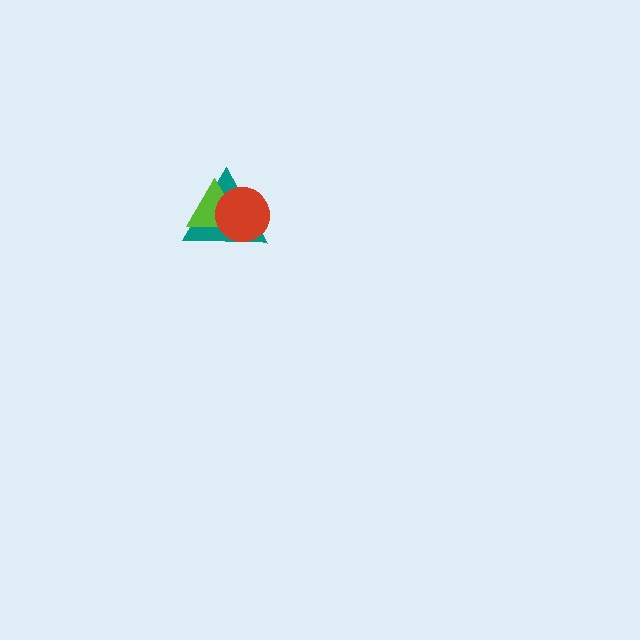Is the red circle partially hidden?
No, no other shape covers it.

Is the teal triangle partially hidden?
Yes, it is partially covered by another shape.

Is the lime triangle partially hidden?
Yes, it is partially covered by another shape.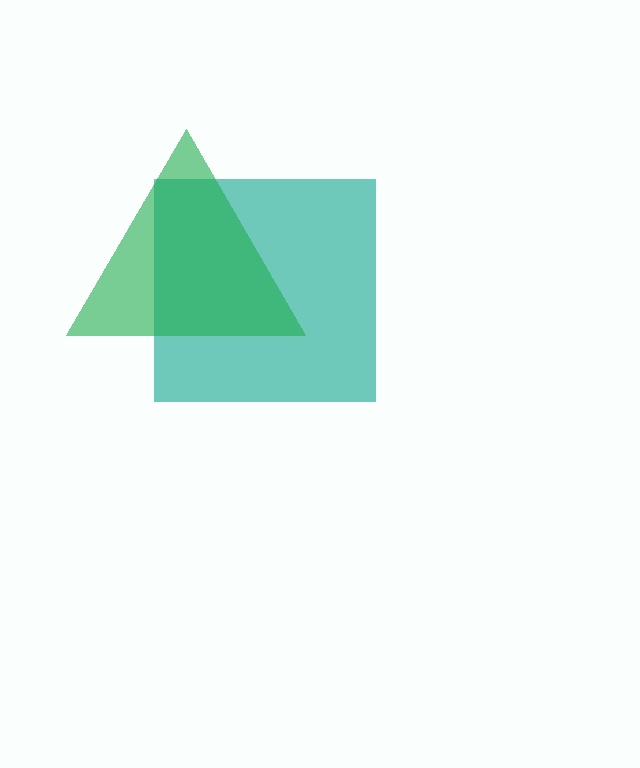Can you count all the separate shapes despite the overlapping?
Yes, there are 2 separate shapes.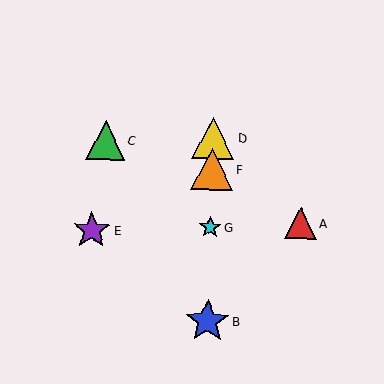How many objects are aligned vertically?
4 objects (B, D, F, G) are aligned vertically.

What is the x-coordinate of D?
Object D is at x≈213.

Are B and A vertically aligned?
No, B is at x≈207 and A is at x≈301.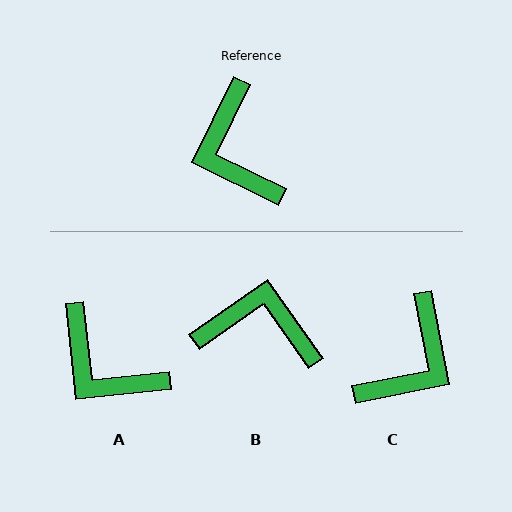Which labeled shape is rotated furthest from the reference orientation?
C, about 127 degrees away.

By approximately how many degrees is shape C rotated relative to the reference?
Approximately 127 degrees counter-clockwise.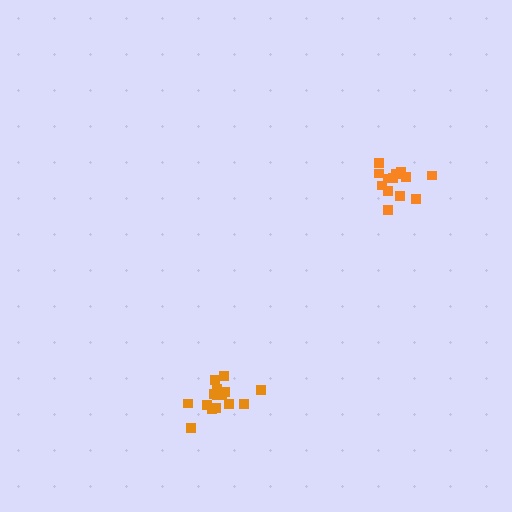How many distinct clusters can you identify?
There are 2 distinct clusters.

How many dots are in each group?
Group 1: 15 dots, Group 2: 13 dots (28 total).